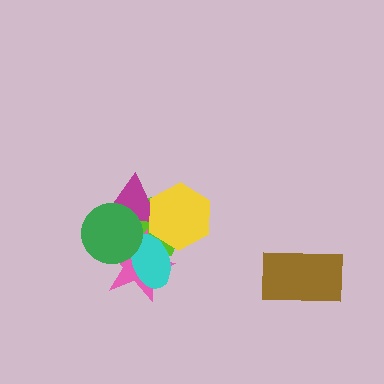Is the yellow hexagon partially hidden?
Yes, it is partially covered by another shape.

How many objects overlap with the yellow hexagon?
4 objects overlap with the yellow hexagon.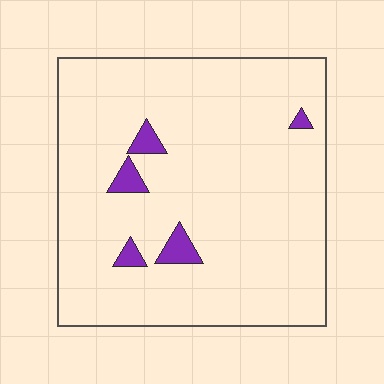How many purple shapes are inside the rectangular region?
5.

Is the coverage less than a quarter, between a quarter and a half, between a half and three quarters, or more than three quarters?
Less than a quarter.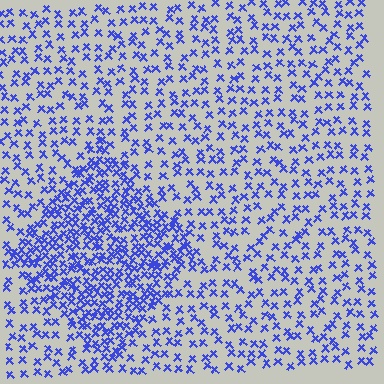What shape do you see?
I see a diamond.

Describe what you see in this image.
The image contains small blue elements arranged at two different densities. A diamond-shaped region is visible where the elements are more densely packed than the surrounding area.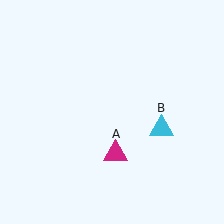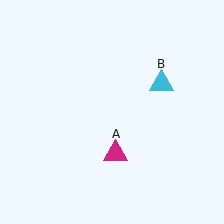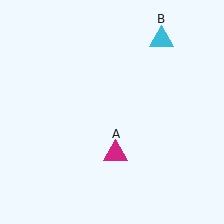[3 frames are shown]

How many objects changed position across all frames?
1 object changed position: cyan triangle (object B).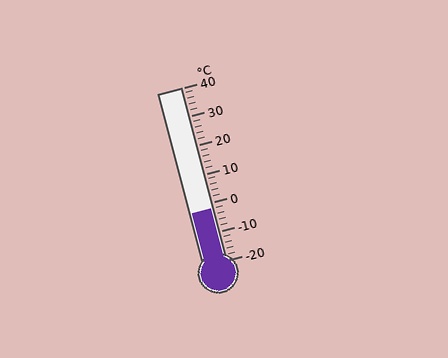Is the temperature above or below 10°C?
The temperature is below 10°C.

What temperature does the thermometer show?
The thermometer shows approximately -2°C.